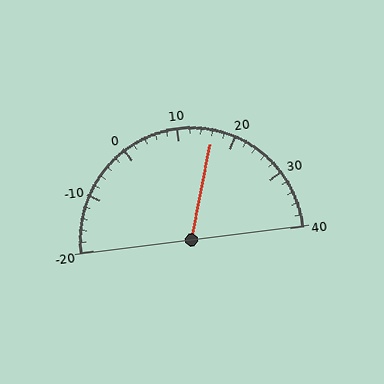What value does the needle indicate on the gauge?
The needle indicates approximately 16.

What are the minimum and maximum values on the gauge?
The gauge ranges from -20 to 40.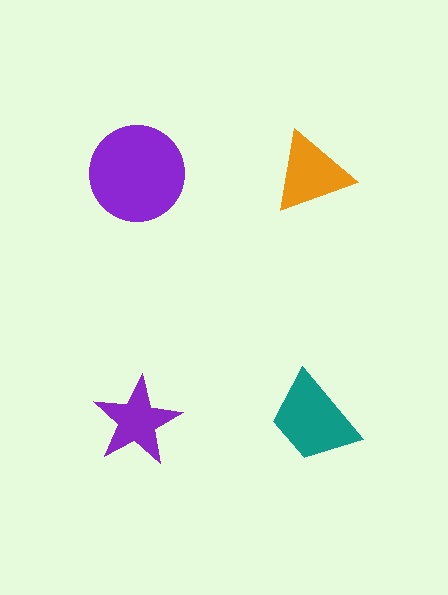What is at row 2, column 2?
A teal trapezoid.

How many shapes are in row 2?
2 shapes.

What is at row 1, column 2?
An orange triangle.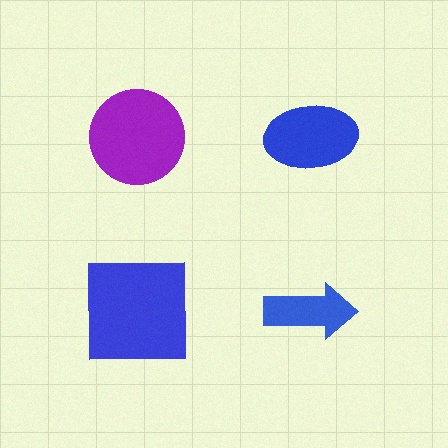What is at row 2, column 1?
A blue square.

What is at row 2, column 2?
A blue arrow.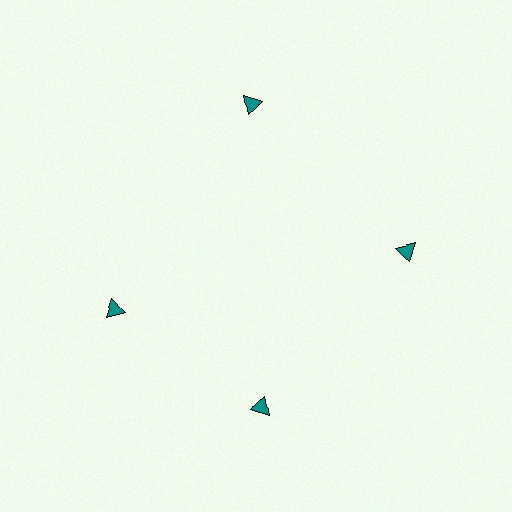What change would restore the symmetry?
The symmetry would be restored by rotating it back into even spacing with its neighbors so that all 4 triangles sit at equal angles and equal distance from the center.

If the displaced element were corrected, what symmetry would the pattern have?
It would have 4-fold rotational symmetry — the pattern would map onto itself every 90 degrees.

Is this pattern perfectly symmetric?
No. The 4 teal triangles are arranged in a ring, but one element near the 9 o'clock position is rotated out of alignment along the ring, breaking the 4-fold rotational symmetry.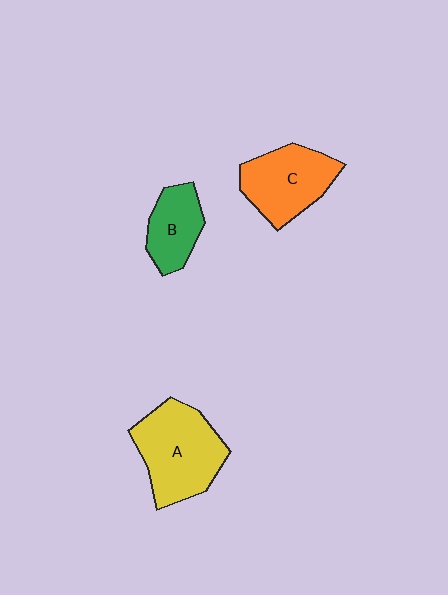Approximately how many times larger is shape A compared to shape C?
Approximately 1.2 times.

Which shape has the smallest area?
Shape B (green).